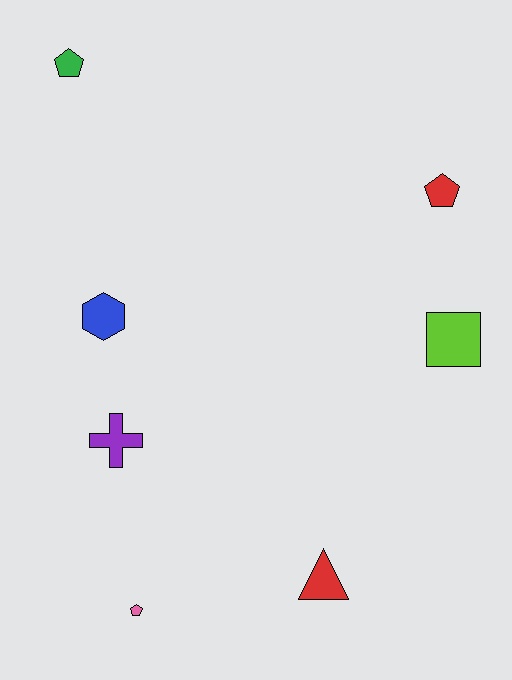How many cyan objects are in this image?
There are no cyan objects.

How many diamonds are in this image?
There are no diamonds.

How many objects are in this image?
There are 7 objects.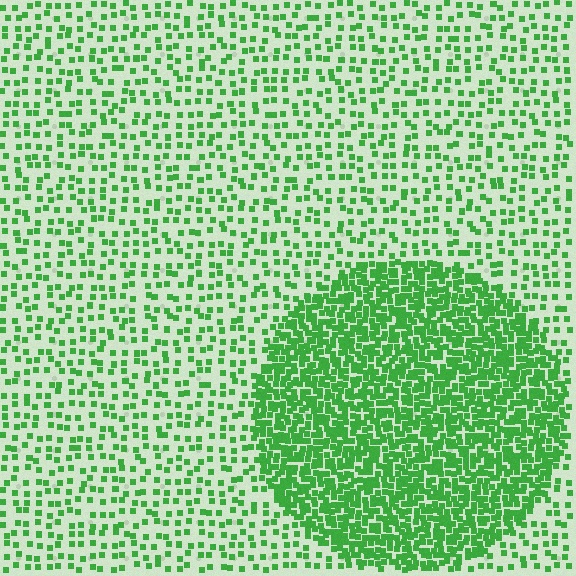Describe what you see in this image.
The image contains small green elements arranged at two different densities. A circle-shaped region is visible where the elements are more densely packed than the surrounding area.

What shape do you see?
I see a circle.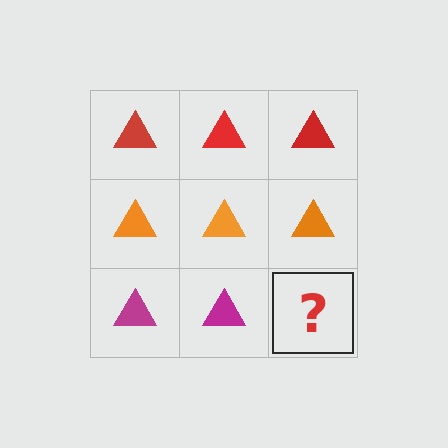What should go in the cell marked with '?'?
The missing cell should contain a magenta triangle.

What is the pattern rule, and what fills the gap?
The rule is that each row has a consistent color. The gap should be filled with a magenta triangle.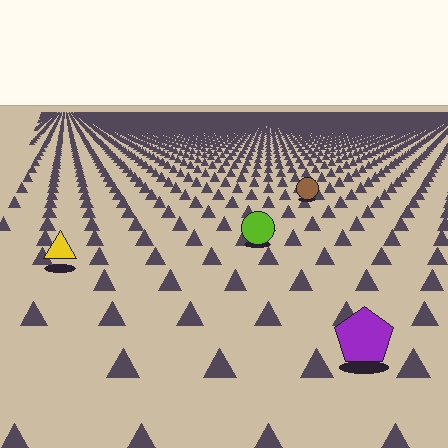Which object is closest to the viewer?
The purple pentagon is closest. The texture marks near it are larger and more spread out.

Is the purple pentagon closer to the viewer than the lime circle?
Yes. The purple pentagon is closer — you can tell from the texture gradient: the ground texture is coarser near it.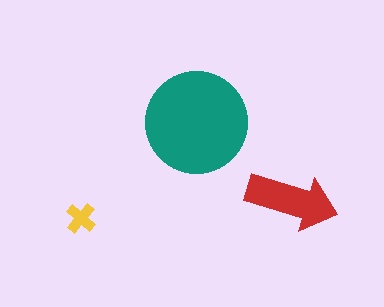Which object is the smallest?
The yellow cross.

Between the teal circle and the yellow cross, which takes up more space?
The teal circle.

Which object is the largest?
The teal circle.